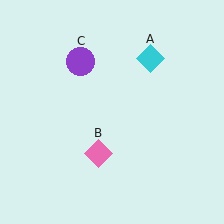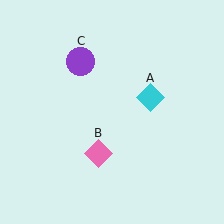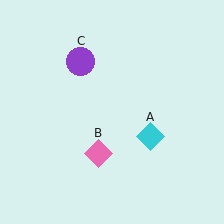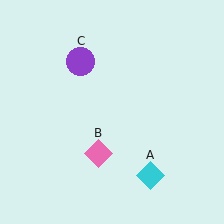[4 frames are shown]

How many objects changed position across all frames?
1 object changed position: cyan diamond (object A).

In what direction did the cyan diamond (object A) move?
The cyan diamond (object A) moved down.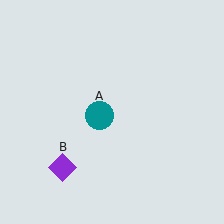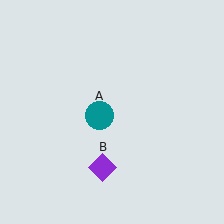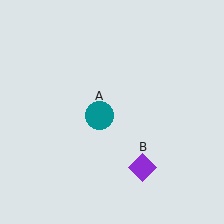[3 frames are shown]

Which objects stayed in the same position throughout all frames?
Teal circle (object A) remained stationary.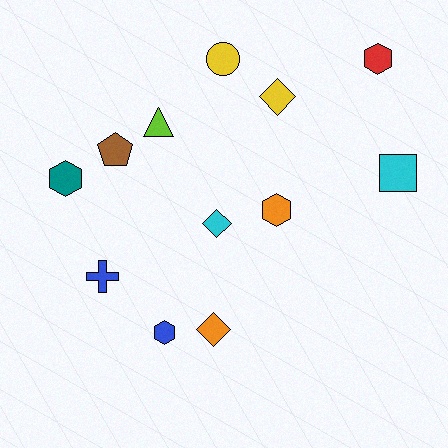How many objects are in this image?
There are 12 objects.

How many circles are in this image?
There is 1 circle.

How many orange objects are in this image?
There are 2 orange objects.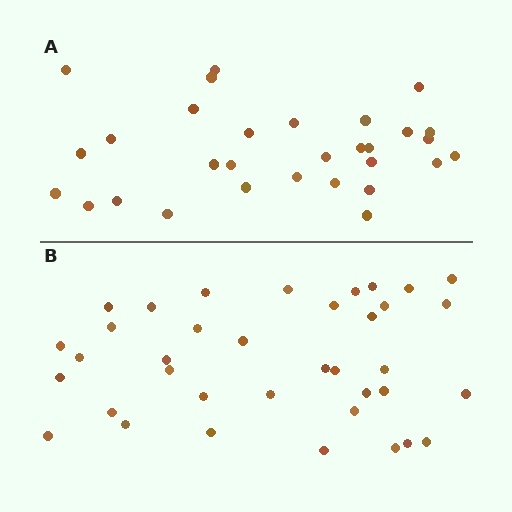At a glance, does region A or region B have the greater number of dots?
Region B (the bottom region) has more dots.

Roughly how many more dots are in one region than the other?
Region B has roughly 8 or so more dots than region A.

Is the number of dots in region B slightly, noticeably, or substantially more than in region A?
Region B has only slightly more — the two regions are fairly close. The ratio is roughly 1.2 to 1.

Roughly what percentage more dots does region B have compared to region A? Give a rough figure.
About 25% more.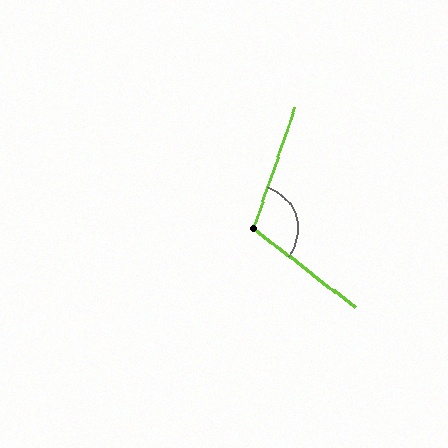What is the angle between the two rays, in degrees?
Approximately 109 degrees.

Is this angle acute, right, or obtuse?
It is obtuse.